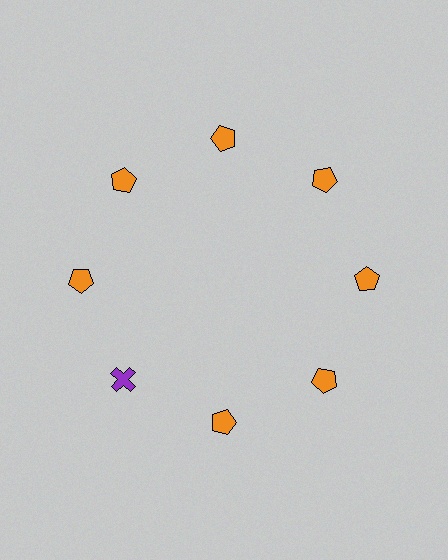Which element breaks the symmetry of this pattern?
The purple cross at roughly the 8 o'clock position breaks the symmetry. All other shapes are orange pentagons.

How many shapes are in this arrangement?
There are 8 shapes arranged in a ring pattern.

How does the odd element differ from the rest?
It differs in both color (purple instead of orange) and shape (cross instead of pentagon).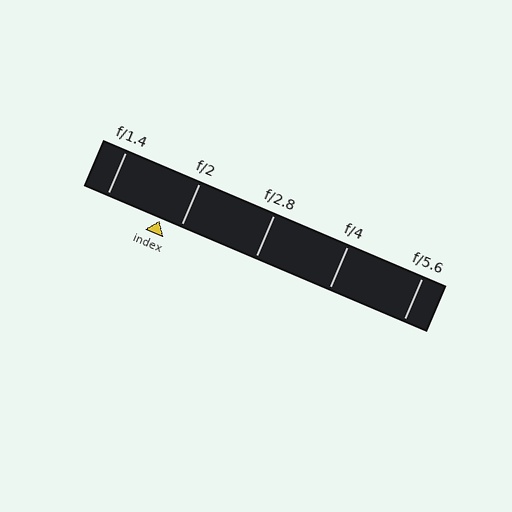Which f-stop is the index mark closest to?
The index mark is closest to f/2.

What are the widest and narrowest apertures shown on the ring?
The widest aperture shown is f/1.4 and the narrowest is f/5.6.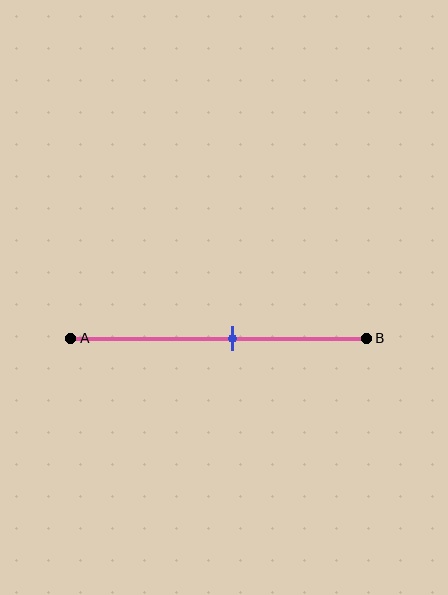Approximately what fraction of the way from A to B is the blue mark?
The blue mark is approximately 55% of the way from A to B.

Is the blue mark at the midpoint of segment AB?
No, the mark is at about 55% from A, not at the 50% midpoint.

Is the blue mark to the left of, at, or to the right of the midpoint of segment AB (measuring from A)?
The blue mark is to the right of the midpoint of segment AB.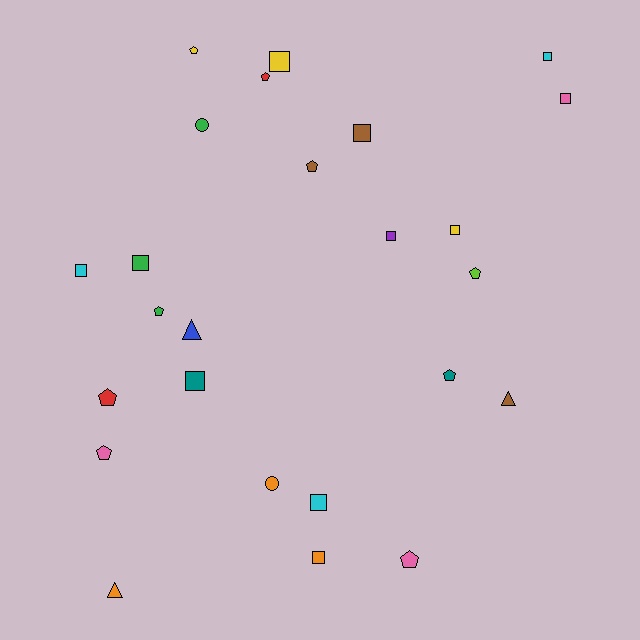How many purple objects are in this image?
There is 1 purple object.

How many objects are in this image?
There are 25 objects.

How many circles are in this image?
There are 2 circles.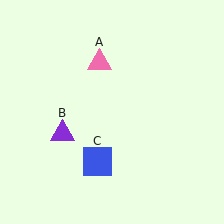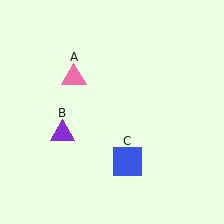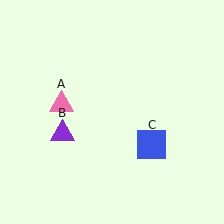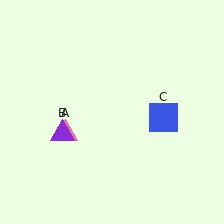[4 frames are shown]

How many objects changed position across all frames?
2 objects changed position: pink triangle (object A), blue square (object C).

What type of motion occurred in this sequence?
The pink triangle (object A), blue square (object C) rotated counterclockwise around the center of the scene.